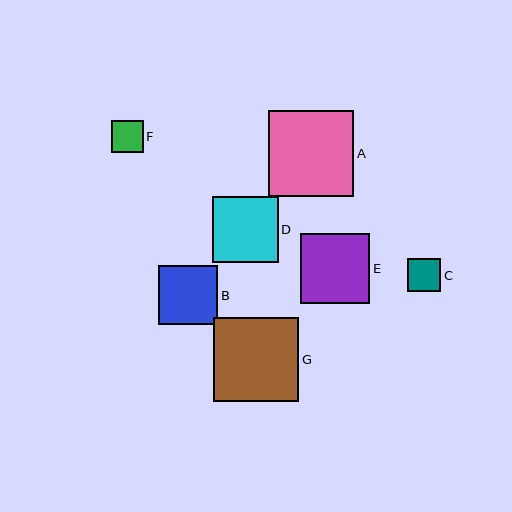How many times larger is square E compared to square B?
Square E is approximately 1.2 times the size of square B.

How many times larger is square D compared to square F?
Square D is approximately 2.1 times the size of square F.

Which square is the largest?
Square A is the largest with a size of approximately 85 pixels.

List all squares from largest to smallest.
From largest to smallest: A, G, E, D, B, C, F.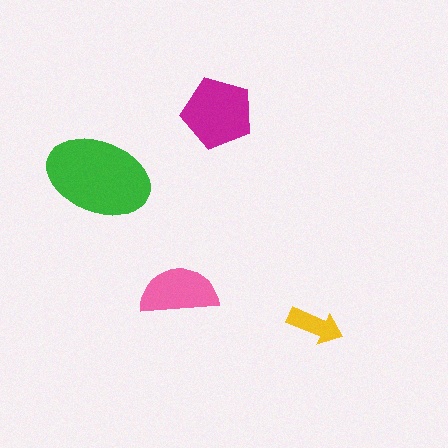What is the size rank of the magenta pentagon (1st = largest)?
2nd.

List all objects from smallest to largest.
The yellow arrow, the pink semicircle, the magenta pentagon, the green ellipse.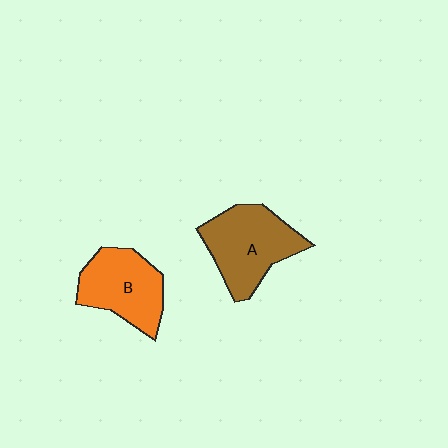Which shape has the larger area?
Shape A (brown).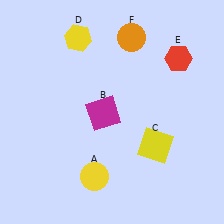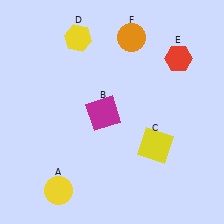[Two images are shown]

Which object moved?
The yellow circle (A) moved left.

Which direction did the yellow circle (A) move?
The yellow circle (A) moved left.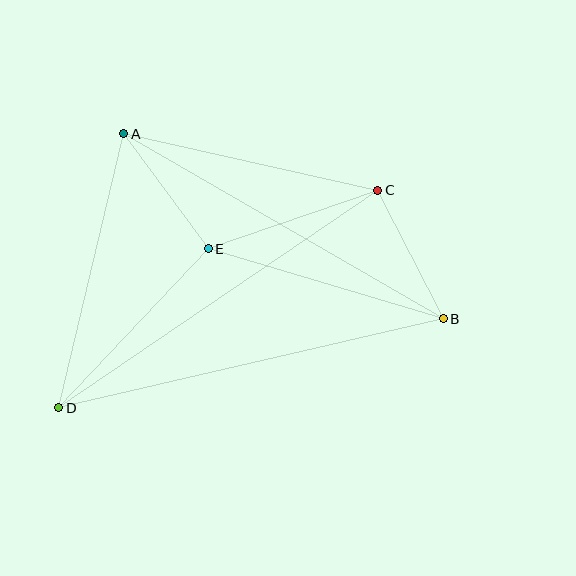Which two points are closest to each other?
Points A and E are closest to each other.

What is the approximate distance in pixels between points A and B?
The distance between A and B is approximately 369 pixels.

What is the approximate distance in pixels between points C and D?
The distance between C and D is approximately 386 pixels.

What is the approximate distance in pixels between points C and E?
The distance between C and E is approximately 179 pixels.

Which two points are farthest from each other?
Points B and D are farthest from each other.